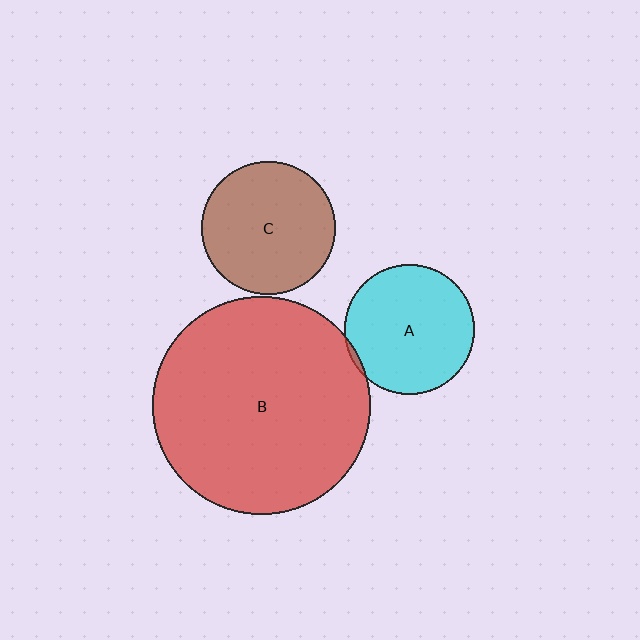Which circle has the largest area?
Circle B (red).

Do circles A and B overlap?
Yes.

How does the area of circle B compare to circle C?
Approximately 2.7 times.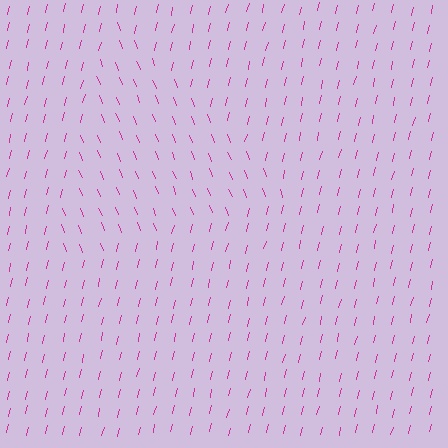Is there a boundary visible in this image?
Yes, there is a texture boundary formed by a change in line orientation.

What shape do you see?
I see a triangle.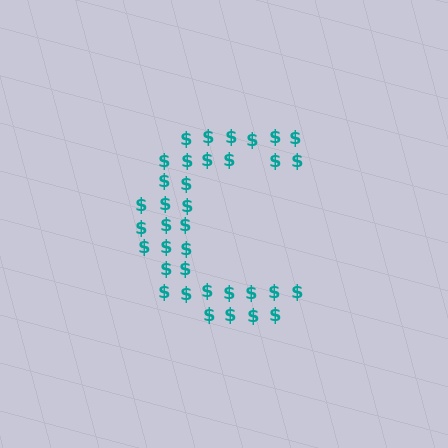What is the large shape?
The large shape is the letter C.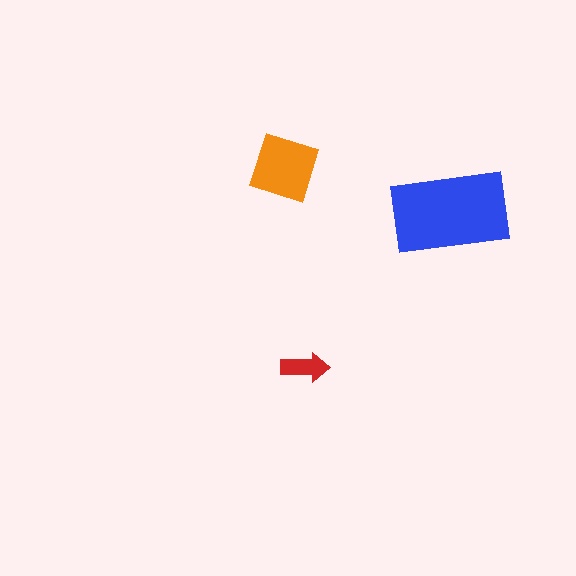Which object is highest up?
The orange square is topmost.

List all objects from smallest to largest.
The red arrow, the orange square, the blue rectangle.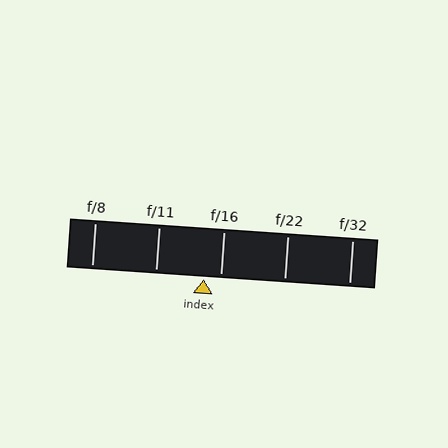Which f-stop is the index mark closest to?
The index mark is closest to f/16.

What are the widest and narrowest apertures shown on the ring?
The widest aperture shown is f/8 and the narrowest is f/32.